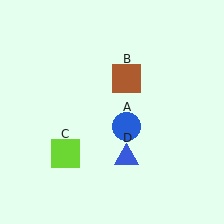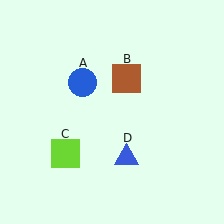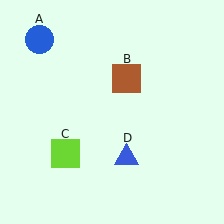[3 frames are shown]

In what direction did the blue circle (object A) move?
The blue circle (object A) moved up and to the left.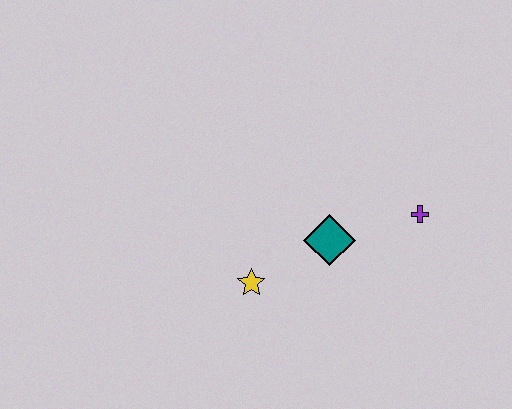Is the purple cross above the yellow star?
Yes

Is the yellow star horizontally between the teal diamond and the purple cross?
No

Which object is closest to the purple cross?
The teal diamond is closest to the purple cross.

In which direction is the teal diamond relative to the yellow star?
The teal diamond is to the right of the yellow star.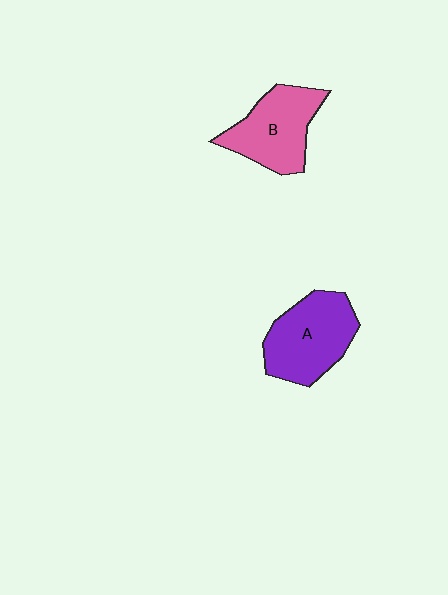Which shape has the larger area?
Shape A (purple).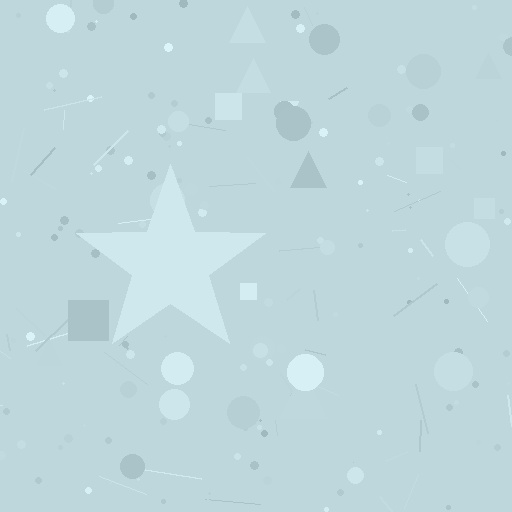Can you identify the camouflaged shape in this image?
The camouflaged shape is a star.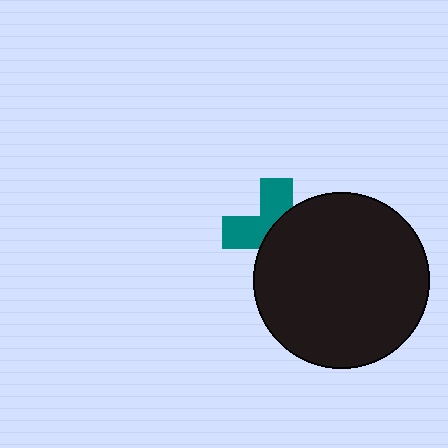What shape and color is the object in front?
The object in front is a black circle.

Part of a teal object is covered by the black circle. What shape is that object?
It is a cross.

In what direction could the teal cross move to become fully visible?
The teal cross could move left. That would shift it out from behind the black circle entirely.